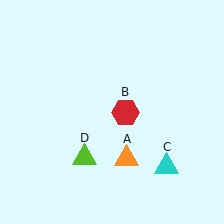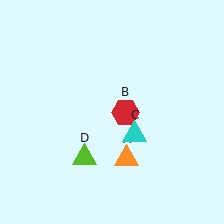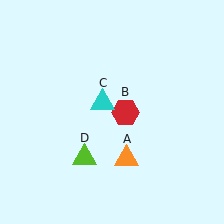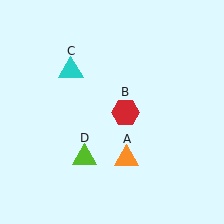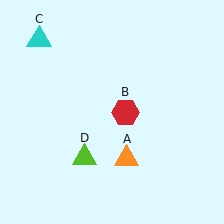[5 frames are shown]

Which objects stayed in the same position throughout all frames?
Orange triangle (object A) and red hexagon (object B) and lime triangle (object D) remained stationary.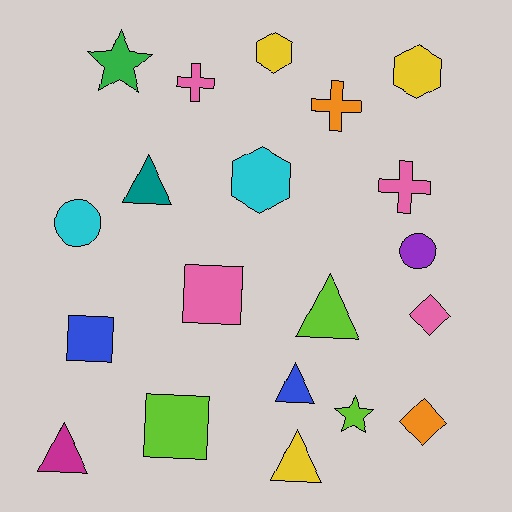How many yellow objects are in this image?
There are 3 yellow objects.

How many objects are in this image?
There are 20 objects.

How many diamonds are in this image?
There are 2 diamonds.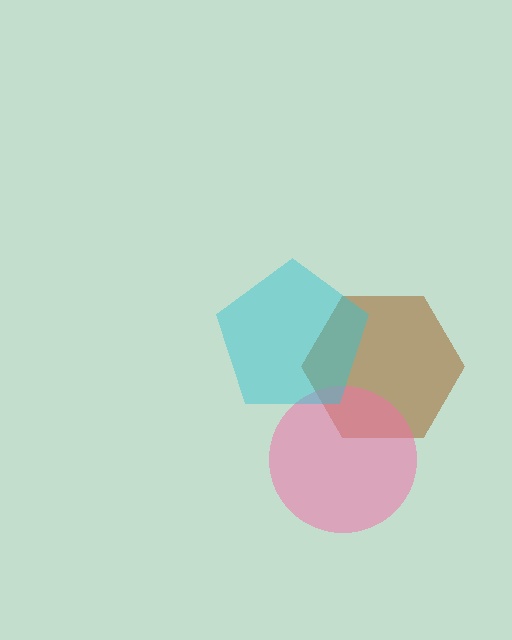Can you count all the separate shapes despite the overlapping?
Yes, there are 3 separate shapes.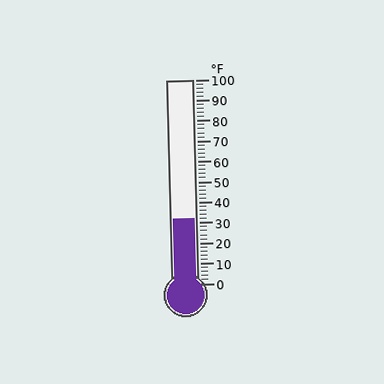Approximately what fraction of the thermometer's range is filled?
The thermometer is filled to approximately 30% of its range.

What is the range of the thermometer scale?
The thermometer scale ranges from 0°F to 100°F.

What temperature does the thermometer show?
The thermometer shows approximately 32°F.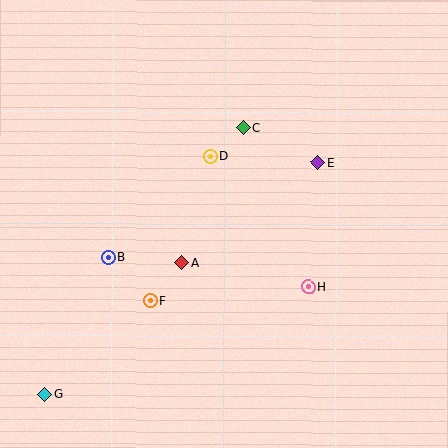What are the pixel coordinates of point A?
Point A is at (181, 262).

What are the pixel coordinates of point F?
Point F is at (150, 300).